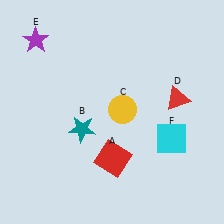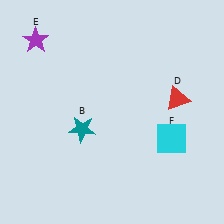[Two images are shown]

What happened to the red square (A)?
The red square (A) was removed in Image 2. It was in the bottom-right area of Image 1.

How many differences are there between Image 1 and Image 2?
There are 2 differences between the two images.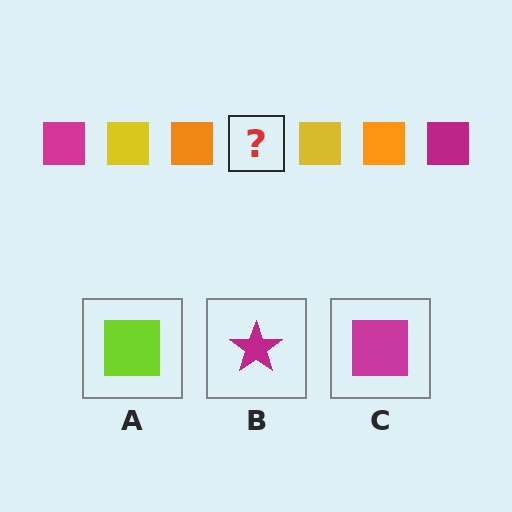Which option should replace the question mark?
Option C.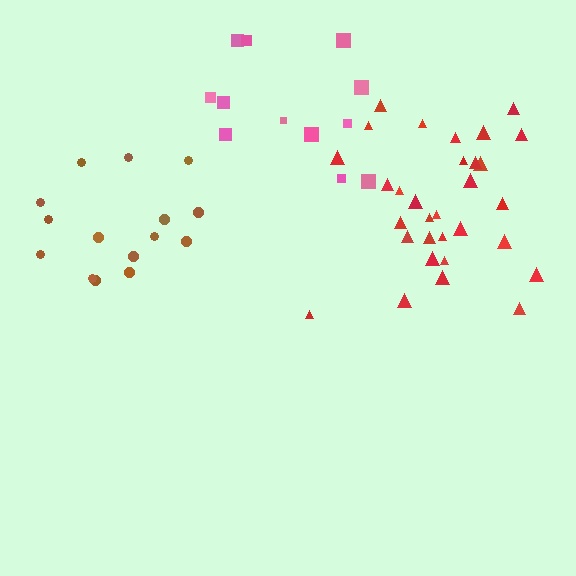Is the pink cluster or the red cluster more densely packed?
Red.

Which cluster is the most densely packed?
Red.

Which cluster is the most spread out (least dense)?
Pink.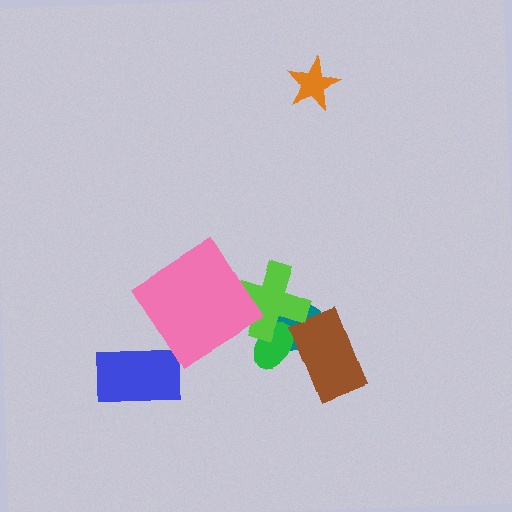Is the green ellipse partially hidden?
Yes, it is partially covered by another shape.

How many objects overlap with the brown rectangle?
2 objects overlap with the brown rectangle.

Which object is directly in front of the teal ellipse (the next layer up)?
The green ellipse is directly in front of the teal ellipse.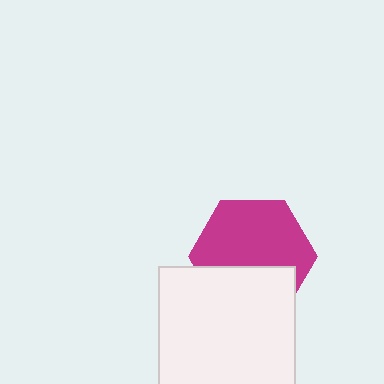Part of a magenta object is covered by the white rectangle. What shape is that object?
It is a hexagon.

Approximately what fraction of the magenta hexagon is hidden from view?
Roughly 38% of the magenta hexagon is hidden behind the white rectangle.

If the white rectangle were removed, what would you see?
You would see the complete magenta hexagon.